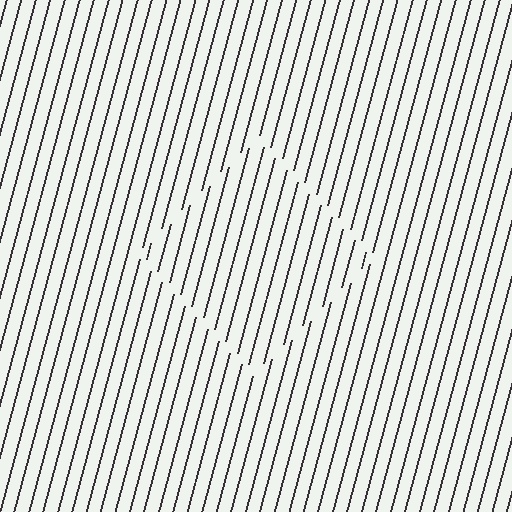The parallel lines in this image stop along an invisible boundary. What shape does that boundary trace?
An illusory square. The interior of the shape contains the same grating, shifted by half a period — the contour is defined by the phase discontinuity where line-ends from the inner and outer gratings abut.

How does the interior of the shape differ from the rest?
The interior of the shape contains the same grating, shifted by half a period — the contour is defined by the phase discontinuity where line-ends from the inner and outer gratings abut.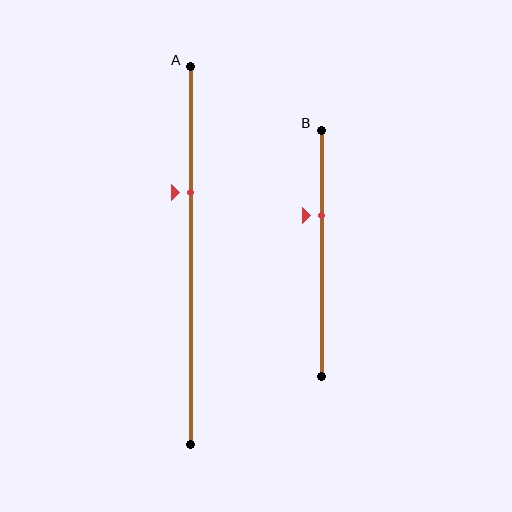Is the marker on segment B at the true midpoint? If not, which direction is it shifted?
No, the marker on segment B is shifted upward by about 15% of the segment length.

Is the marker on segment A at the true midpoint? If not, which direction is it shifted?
No, the marker on segment A is shifted upward by about 17% of the segment length.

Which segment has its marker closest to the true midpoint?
Segment B has its marker closest to the true midpoint.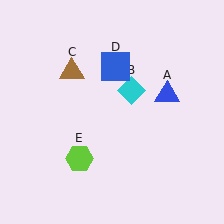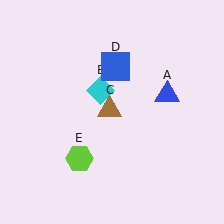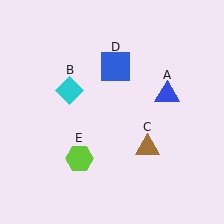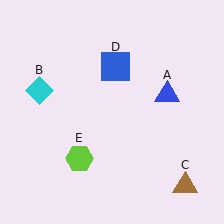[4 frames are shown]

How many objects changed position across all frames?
2 objects changed position: cyan diamond (object B), brown triangle (object C).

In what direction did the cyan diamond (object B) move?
The cyan diamond (object B) moved left.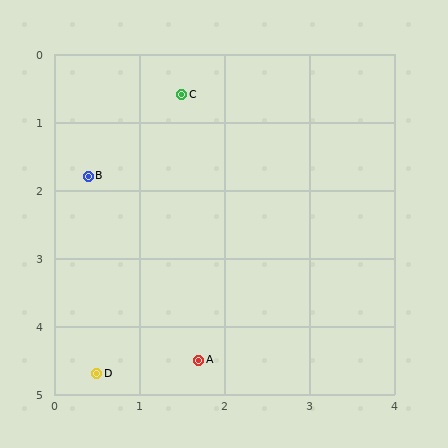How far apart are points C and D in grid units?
Points C and D are about 4.2 grid units apart.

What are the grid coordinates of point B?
Point B is at approximately (0.4, 1.8).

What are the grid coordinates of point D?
Point D is at approximately (0.5, 4.7).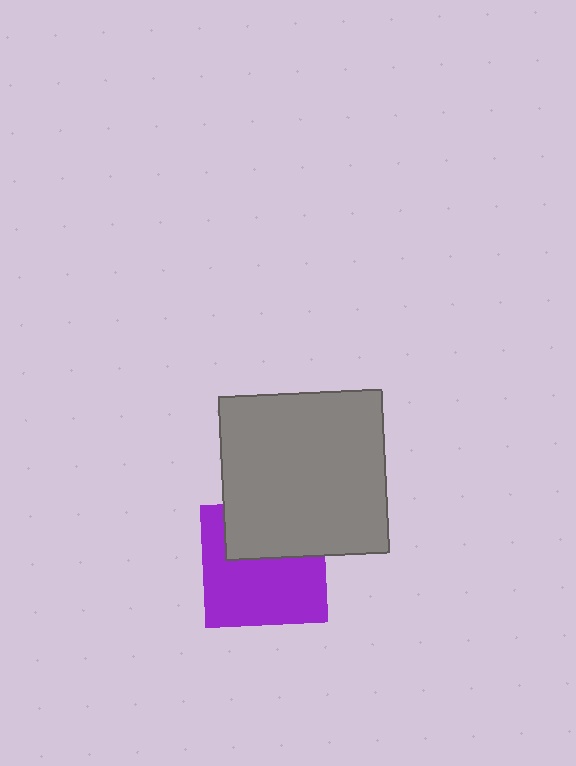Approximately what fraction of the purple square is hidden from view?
Roughly 37% of the purple square is hidden behind the gray square.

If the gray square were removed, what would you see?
You would see the complete purple square.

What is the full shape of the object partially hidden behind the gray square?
The partially hidden object is a purple square.